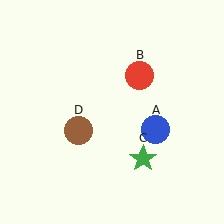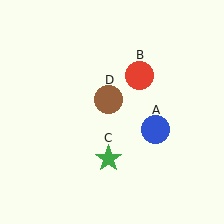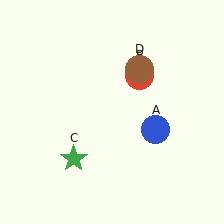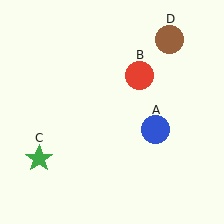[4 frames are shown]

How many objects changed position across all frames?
2 objects changed position: green star (object C), brown circle (object D).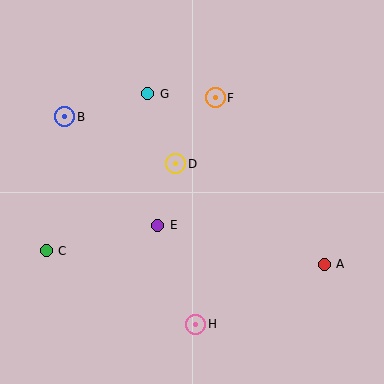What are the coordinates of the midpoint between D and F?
The midpoint between D and F is at (196, 131).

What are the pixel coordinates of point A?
Point A is at (324, 264).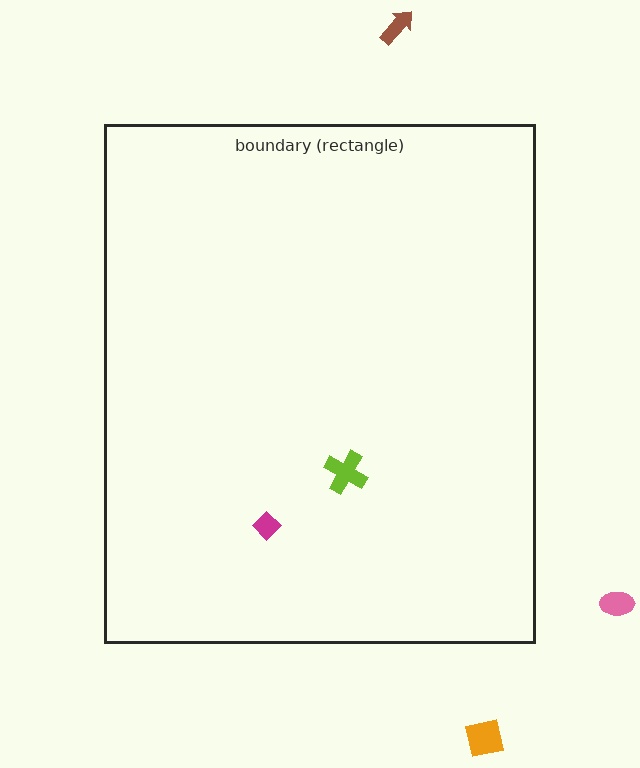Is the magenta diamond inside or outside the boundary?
Inside.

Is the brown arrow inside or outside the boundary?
Outside.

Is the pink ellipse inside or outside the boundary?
Outside.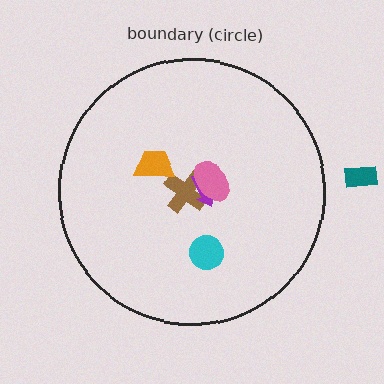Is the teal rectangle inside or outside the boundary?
Outside.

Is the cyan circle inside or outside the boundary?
Inside.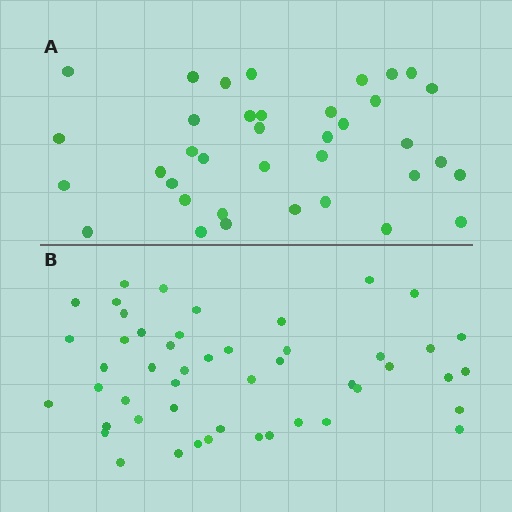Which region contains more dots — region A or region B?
Region B (the bottom region) has more dots.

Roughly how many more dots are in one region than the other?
Region B has roughly 12 or so more dots than region A.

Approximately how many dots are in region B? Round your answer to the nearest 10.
About 50 dots. (The exact count is 49, which rounds to 50.)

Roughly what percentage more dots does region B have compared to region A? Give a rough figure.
About 30% more.